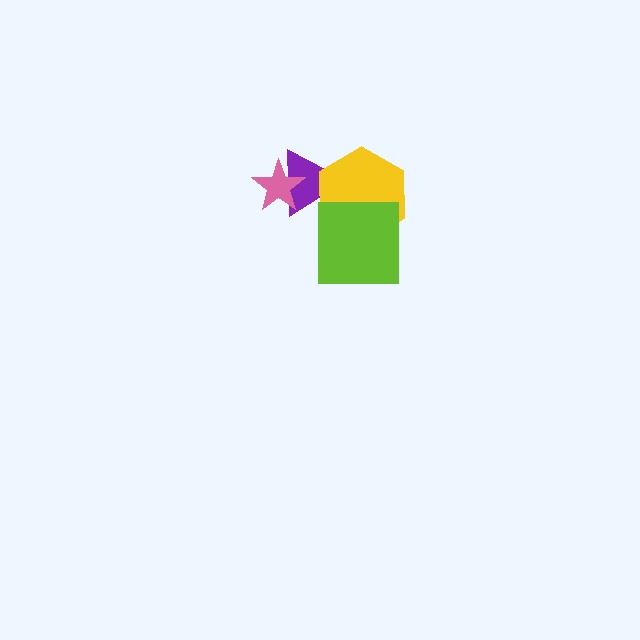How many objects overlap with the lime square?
1 object overlaps with the lime square.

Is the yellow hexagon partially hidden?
Yes, it is partially covered by another shape.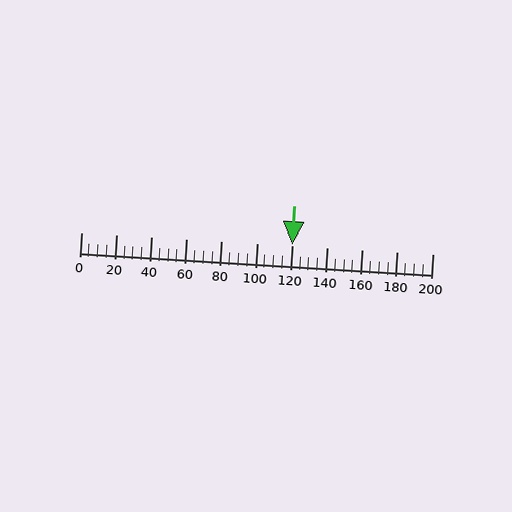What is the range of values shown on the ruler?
The ruler shows values from 0 to 200.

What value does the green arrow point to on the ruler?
The green arrow points to approximately 120.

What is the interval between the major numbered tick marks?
The major tick marks are spaced 20 units apart.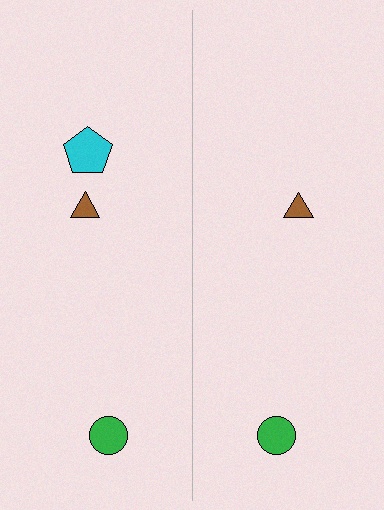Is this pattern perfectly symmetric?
No, the pattern is not perfectly symmetric. A cyan pentagon is missing from the right side.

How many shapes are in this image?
There are 5 shapes in this image.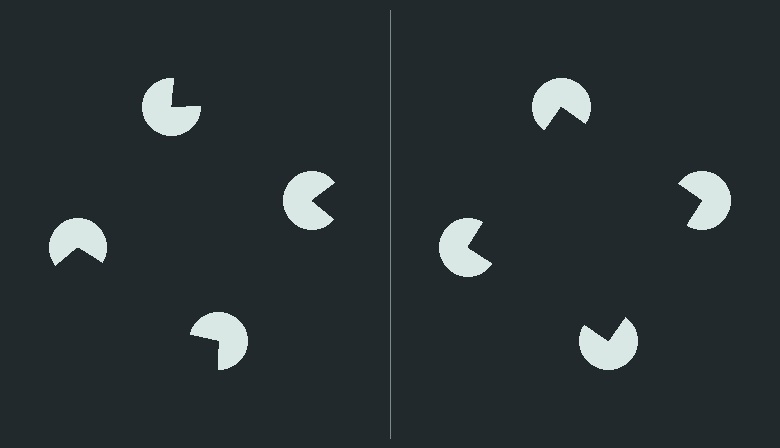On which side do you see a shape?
An illusory square appears on the right side. On the left side the wedge cuts are rotated, so no coherent shape forms.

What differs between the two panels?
The pac-man discs are positioned identically on both sides; only the wedge orientations differ. On the right they align to a square; on the left they are misaligned.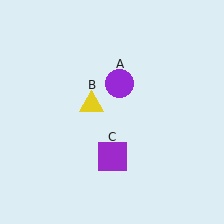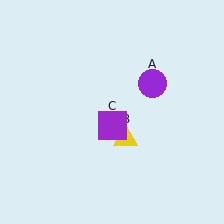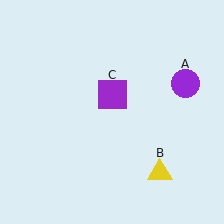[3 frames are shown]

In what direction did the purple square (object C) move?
The purple square (object C) moved up.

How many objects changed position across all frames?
3 objects changed position: purple circle (object A), yellow triangle (object B), purple square (object C).